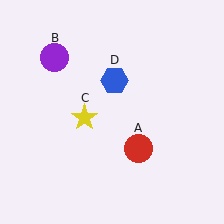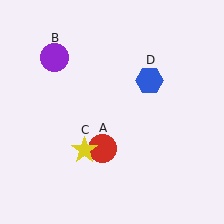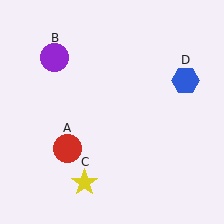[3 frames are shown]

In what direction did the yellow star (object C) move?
The yellow star (object C) moved down.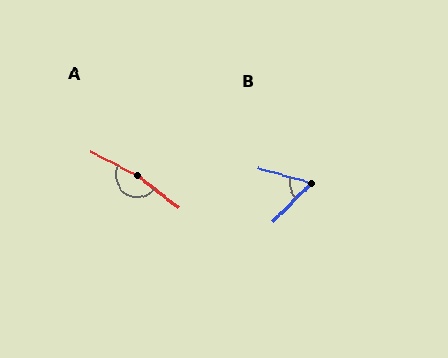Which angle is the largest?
A, at approximately 169 degrees.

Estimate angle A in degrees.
Approximately 169 degrees.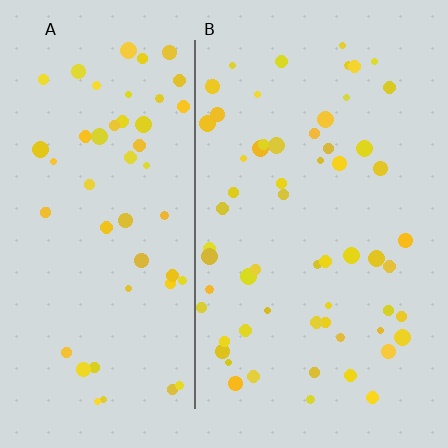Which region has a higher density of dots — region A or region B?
B (the right).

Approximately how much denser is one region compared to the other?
Approximately 1.1× — region B over region A.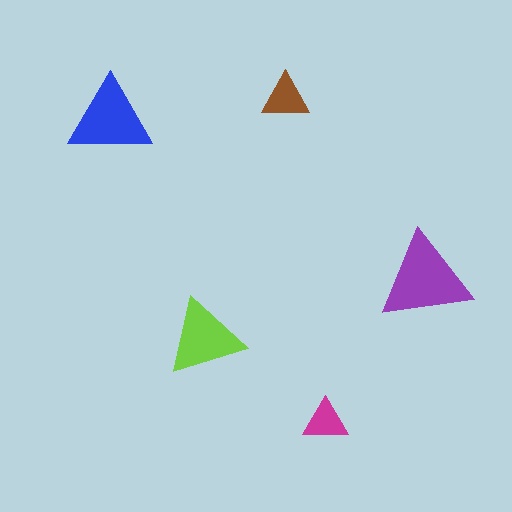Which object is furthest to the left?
The blue triangle is leftmost.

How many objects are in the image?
There are 5 objects in the image.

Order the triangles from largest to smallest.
the purple one, the blue one, the lime one, the brown one, the magenta one.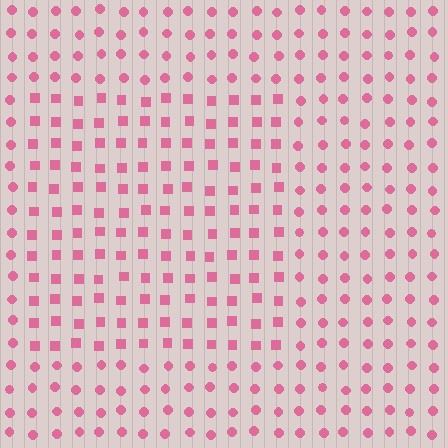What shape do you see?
I see a rectangle.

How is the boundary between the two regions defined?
The boundary is defined by a change in element shape: squares inside vs. circles outside. All elements share the same color and spacing.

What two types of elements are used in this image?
The image uses squares inside the rectangle region and circles outside it.